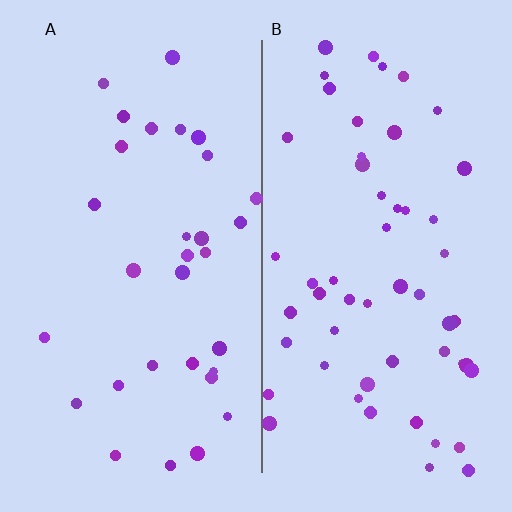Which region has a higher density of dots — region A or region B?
B (the right).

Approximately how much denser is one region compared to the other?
Approximately 1.7× — region B over region A.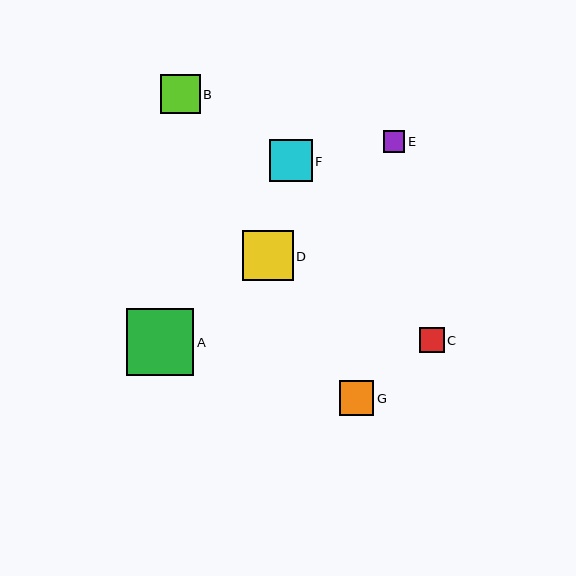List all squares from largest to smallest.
From largest to smallest: A, D, F, B, G, C, E.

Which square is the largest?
Square A is the largest with a size of approximately 67 pixels.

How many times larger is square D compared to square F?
Square D is approximately 1.2 times the size of square F.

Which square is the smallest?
Square E is the smallest with a size of approximately 22 pixels.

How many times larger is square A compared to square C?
Square A is approximately 2.7 times the size of square C.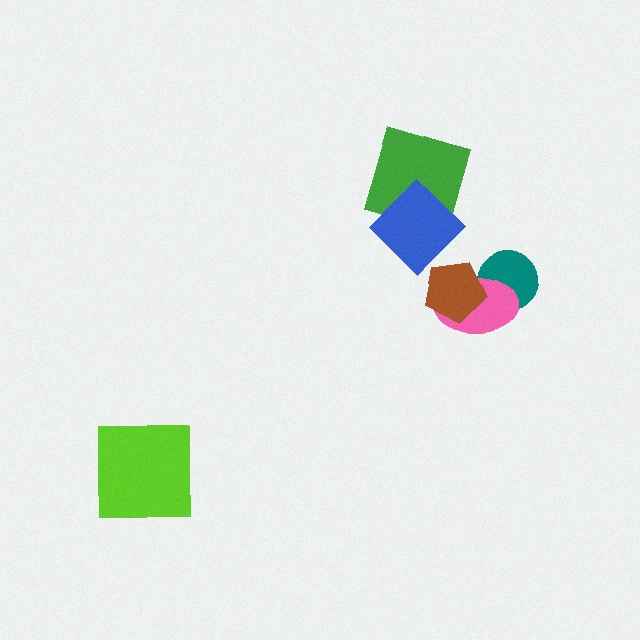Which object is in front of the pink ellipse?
The brown pentagon is in front of the pink ellipse.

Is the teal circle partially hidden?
Yes, it is partially covered by another shape.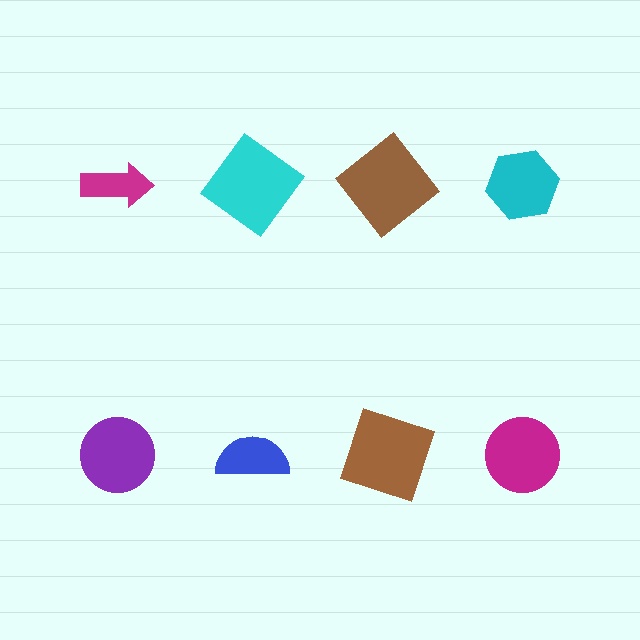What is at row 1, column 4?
A cyan hexagon.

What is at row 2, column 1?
A purple circle.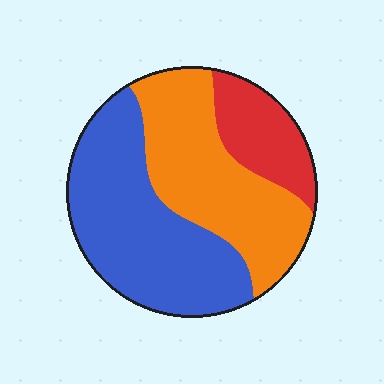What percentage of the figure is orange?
Orange takes up about three eighths (3/8) of the figure.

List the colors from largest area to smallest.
From largest to smallest: blue, orange, red.